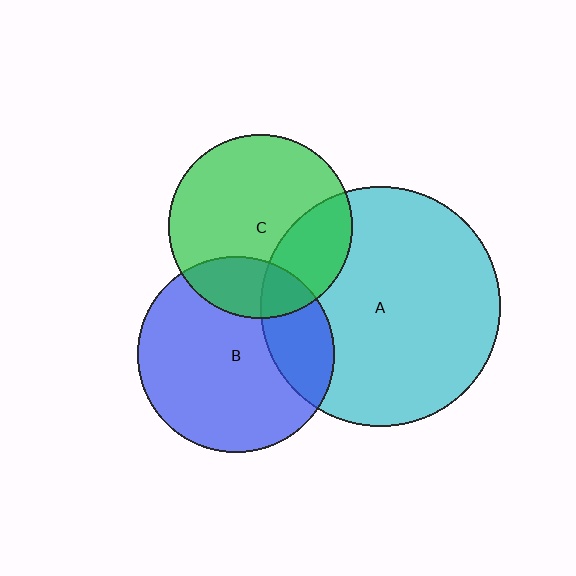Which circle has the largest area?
Circle A (cyan).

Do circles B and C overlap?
Yes.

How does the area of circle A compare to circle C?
Approximately 1.7 times.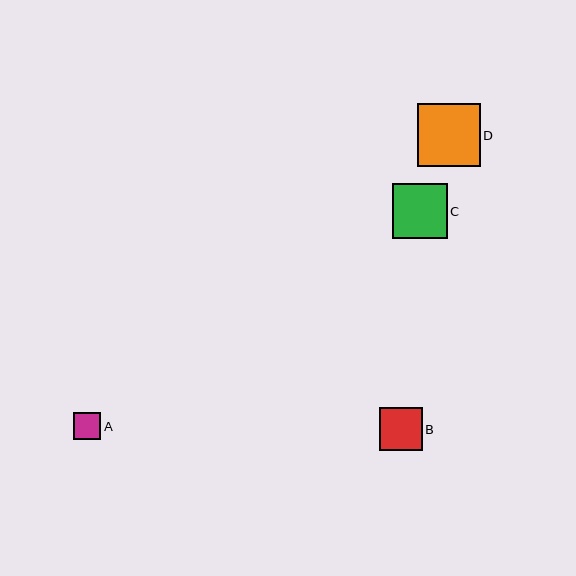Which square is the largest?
Square D is the largest with a size of approximately 63 pixels.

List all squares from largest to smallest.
From largest to smallest: D, C, B, A.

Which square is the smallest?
Square A is the smallest with a size of approximately 27 pixels.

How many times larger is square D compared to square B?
Square D is approximately 1.5 times the size of square B.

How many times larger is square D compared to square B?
Square D is approximately 1.5 times the size of square B.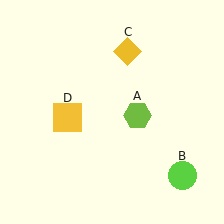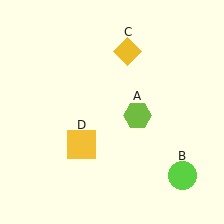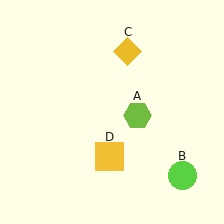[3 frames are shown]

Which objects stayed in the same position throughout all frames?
Lime hexagon (object A) and lime circle (object B) and yellow diamond (object C) remained stationary.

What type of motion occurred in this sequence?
The yellow square (object D) rotated counterclockwise around the center of the scene.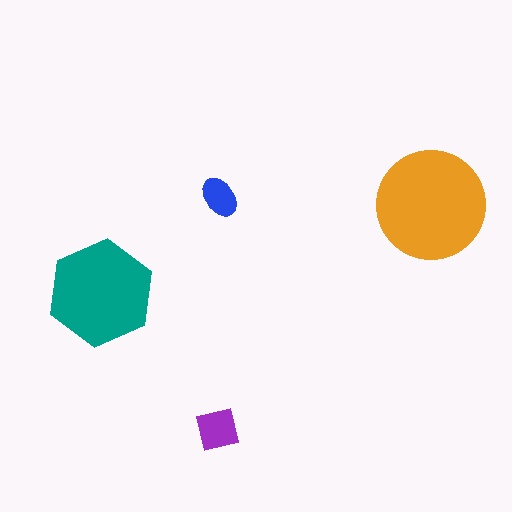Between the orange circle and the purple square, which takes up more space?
The orange circle.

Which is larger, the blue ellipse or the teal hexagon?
The teal hexagon.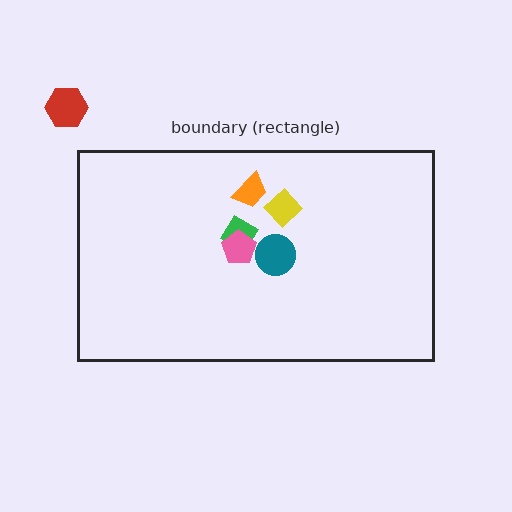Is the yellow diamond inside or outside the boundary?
Inside.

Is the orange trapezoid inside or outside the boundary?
Inside.